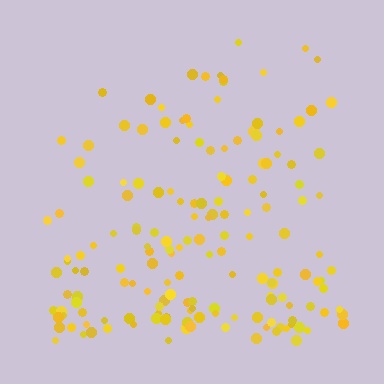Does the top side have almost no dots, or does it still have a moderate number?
Still a moderate number, just noticeably fewer than the bottom.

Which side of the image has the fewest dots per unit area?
The top.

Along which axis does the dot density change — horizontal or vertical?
Vertical.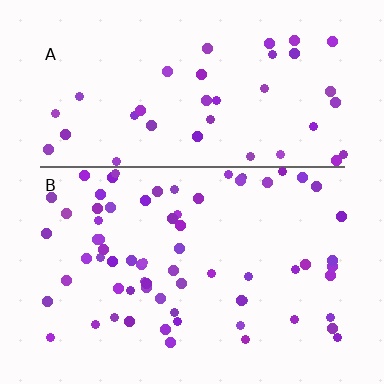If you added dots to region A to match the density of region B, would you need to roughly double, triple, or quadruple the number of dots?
Approximately double.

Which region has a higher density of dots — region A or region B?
B (the bottom).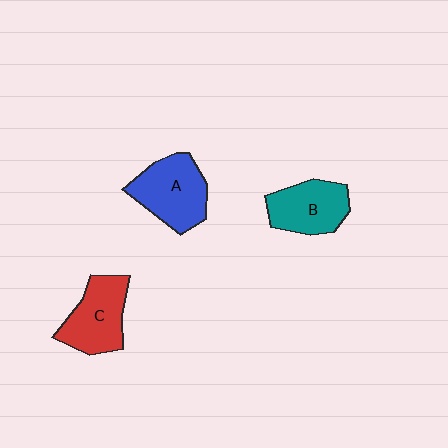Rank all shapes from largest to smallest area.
From largest to smallest: A (blue), C (red), B (teal).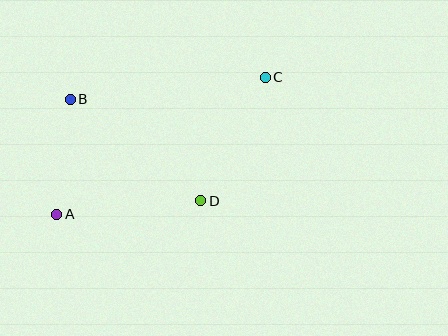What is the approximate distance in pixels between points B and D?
The distance between B and D is approximately 165 pixels.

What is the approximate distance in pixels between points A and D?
The distance between A and D is approximately 145 pixels.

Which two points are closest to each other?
Points A and B are closest to each other.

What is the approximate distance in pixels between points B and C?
The distance between B and C is approximately 196 pixels.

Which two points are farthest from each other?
Points A and C are farthest from each other.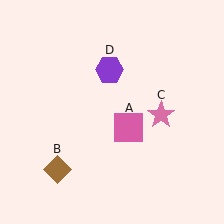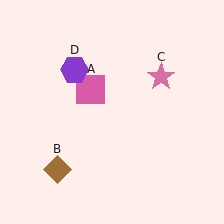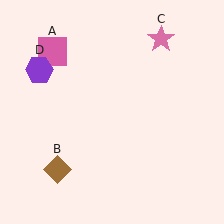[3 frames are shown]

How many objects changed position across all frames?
3 objects changed position: pink square (object A), pink star (object C), purple hexagon (object D).